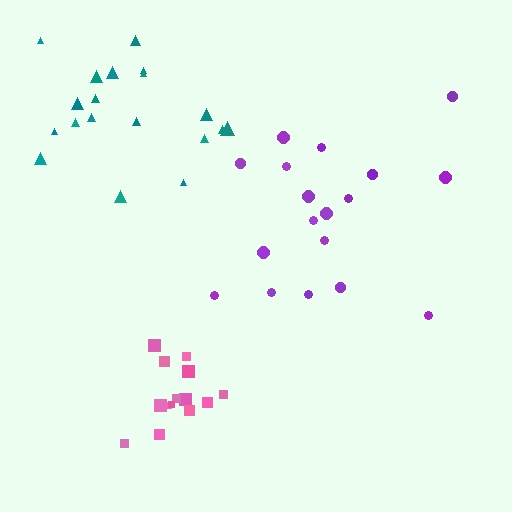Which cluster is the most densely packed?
Pink.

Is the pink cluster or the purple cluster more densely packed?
Pink.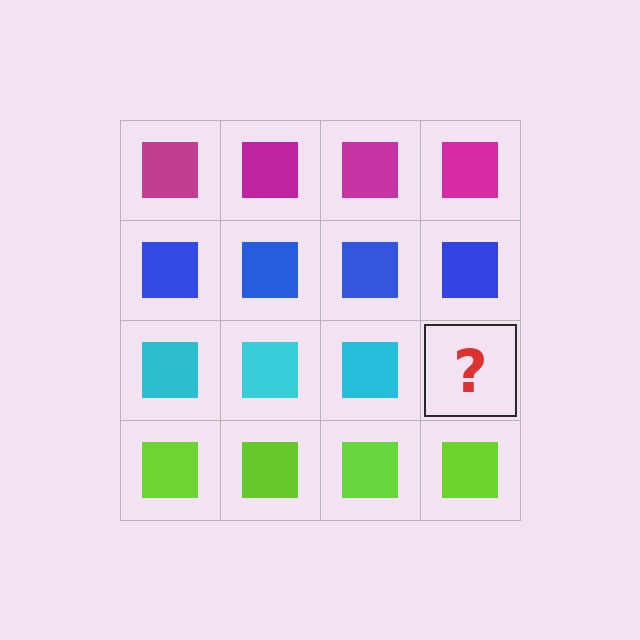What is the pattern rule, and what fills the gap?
The rule is that each row has a consistent color. The gap should be filled with a cyan square.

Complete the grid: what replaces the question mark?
The question mark should be replaced with a cyan square.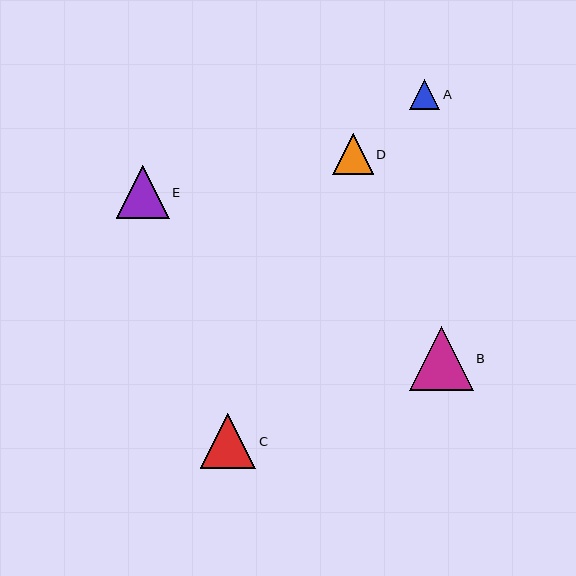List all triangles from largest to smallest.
From largest to smallest: B, C, E, D, A.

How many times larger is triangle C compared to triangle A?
Triangle C is approximately 1.8 times the size of triangle A.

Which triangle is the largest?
Triangle B is the largest with a size of approximately 64 pixels.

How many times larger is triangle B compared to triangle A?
Triangle B is approximately 2.1 times the size of triangle A.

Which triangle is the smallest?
Triangle A is the smallest with a size of approximately 30 pixels.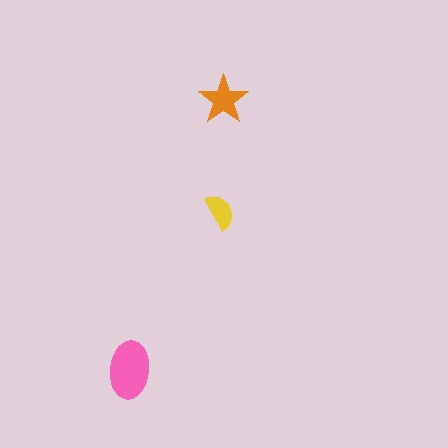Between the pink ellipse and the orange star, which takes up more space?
The pink ellipse.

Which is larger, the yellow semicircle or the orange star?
The orange star.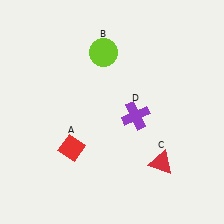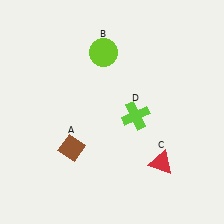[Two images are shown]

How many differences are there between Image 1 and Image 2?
There are 2 differences between the two images.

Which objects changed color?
A changed from red to brown. D changed from purple to lime.